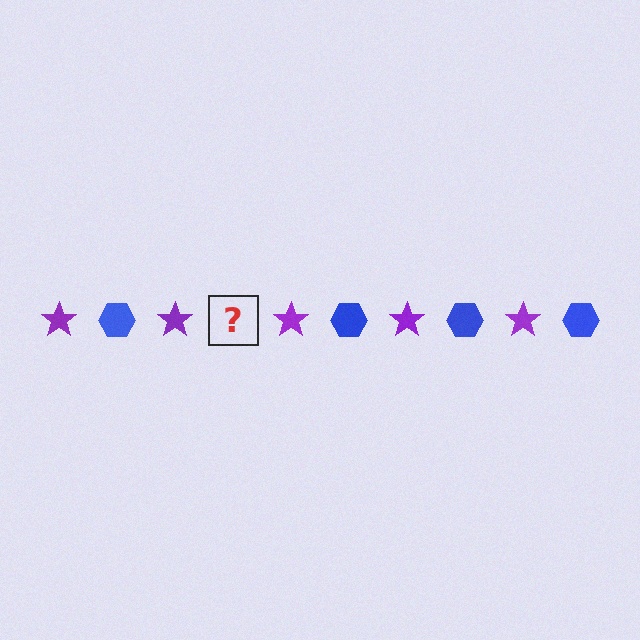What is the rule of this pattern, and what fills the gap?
The rule is that the pattern alternates between purple star and blue hexagon. The gap should be filled with a blue hexagon.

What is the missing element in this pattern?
The missing element is a blue hexagon.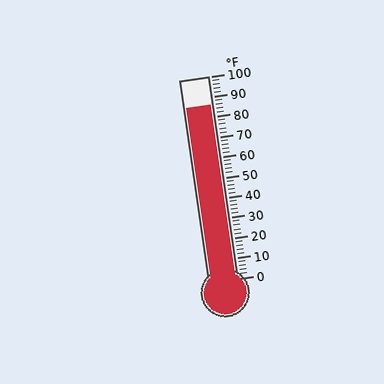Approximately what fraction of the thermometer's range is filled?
The thermometer is filled to approximately 85% of its range.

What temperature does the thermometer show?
The thermometer shows approximately 86°F.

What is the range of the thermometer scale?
The thermometer scale ranges from 0°F to 100°F.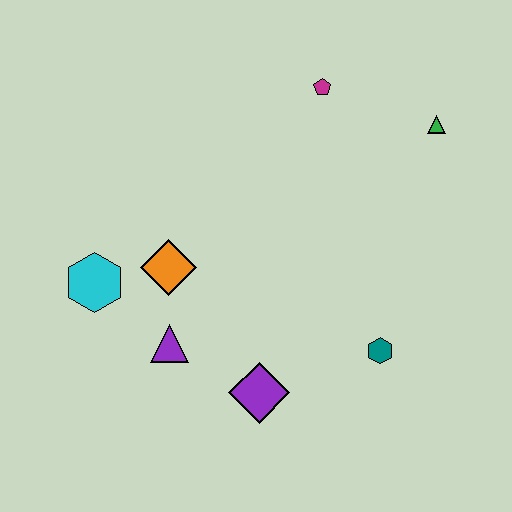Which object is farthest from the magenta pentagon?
The purple diamond is farthest from the magenta pentagon.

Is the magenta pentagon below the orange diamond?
No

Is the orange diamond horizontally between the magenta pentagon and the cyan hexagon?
Yes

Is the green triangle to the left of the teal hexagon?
No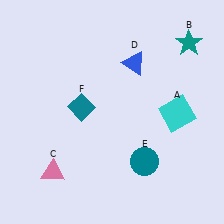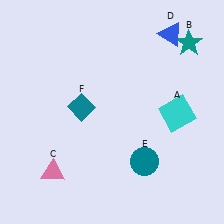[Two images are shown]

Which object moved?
The blue triangle (D) moved right.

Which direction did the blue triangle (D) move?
The blue triangle (D) moved right.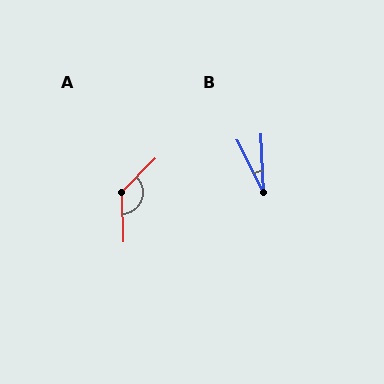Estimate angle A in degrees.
Approximately 134 degrees.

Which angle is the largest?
A, at approximately 134 degrees.